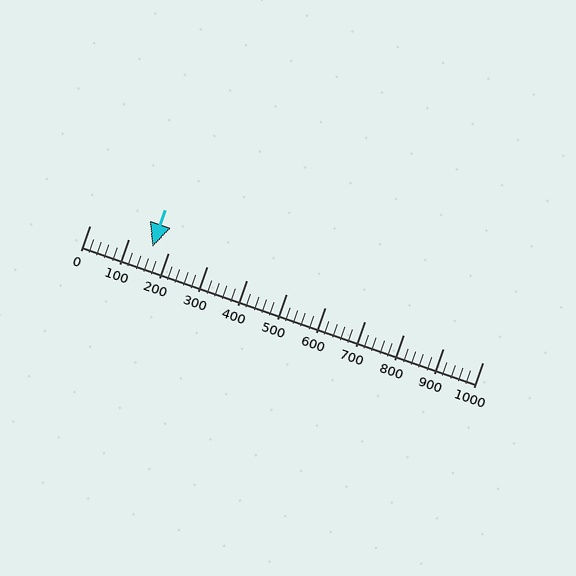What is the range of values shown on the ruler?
The ruler shows values from 0 to 1000.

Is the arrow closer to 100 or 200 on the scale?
The arrow is closer to 200.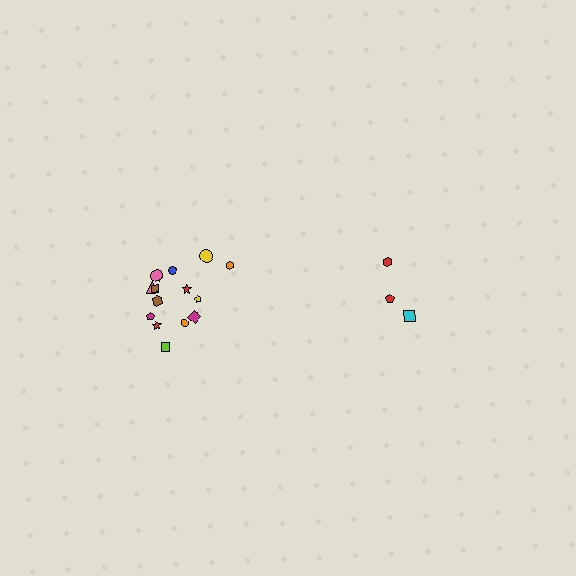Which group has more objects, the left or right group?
The left group.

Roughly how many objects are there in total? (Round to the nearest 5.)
Roughly 20 objects in total.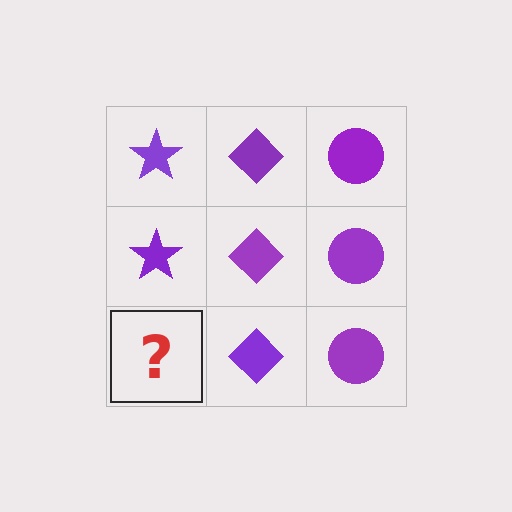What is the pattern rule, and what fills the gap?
The rule is that each column has a consistent shape. The gap should be filled with a purple star.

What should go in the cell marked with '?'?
The missing cell should contain a purple star.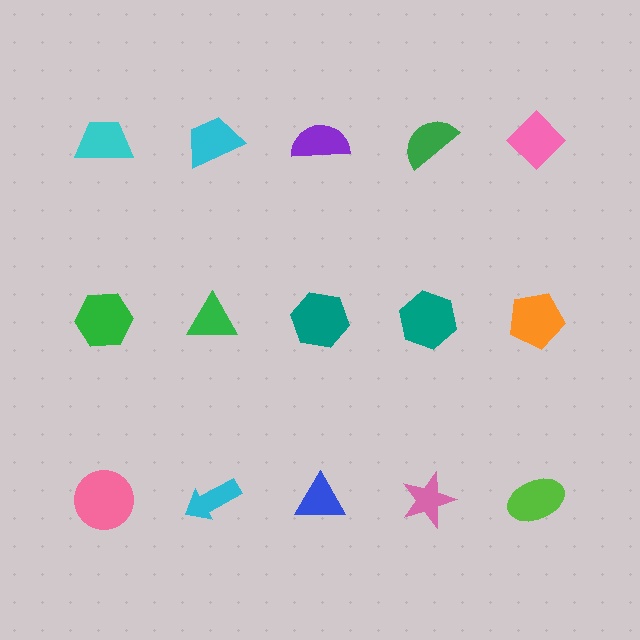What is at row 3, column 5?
A lime ellipse.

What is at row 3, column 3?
A blue triangle.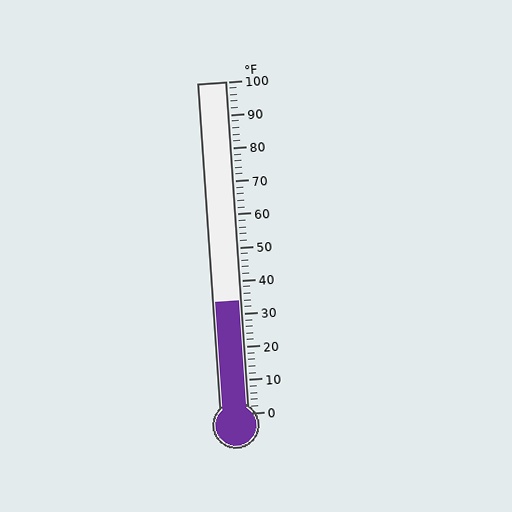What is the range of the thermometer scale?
The thermometer scale ranges from 0°F to 100°F.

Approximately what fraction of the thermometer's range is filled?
The thermometer is filled to approximately 35% of its range.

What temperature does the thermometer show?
The thermometer shows approximately 34°F.